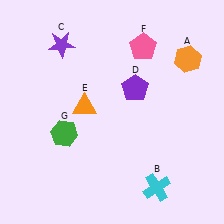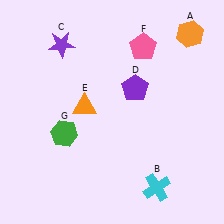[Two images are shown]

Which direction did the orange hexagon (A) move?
The orange hexagon (A) moved up.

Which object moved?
The orange hexagon (A) moved up.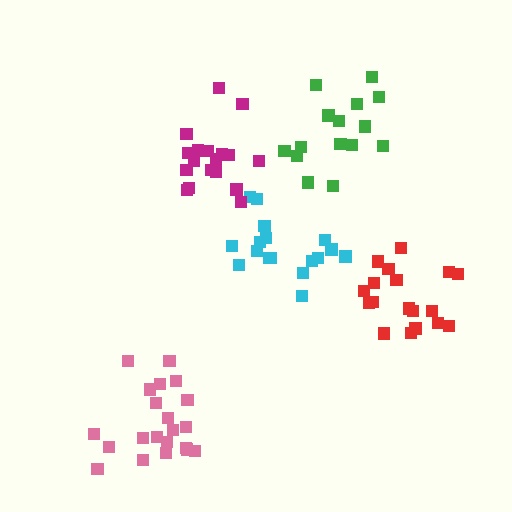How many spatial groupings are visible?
There are 5 spatial groupings.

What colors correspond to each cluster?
The clusters are colored: pink, cyan, green, red, magenta.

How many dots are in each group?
Group 1: 21 dots, Group 2: 17 dots, Group 3: 15 dots, Group 4: 18 dots, Group 5: 20 dots (91 total).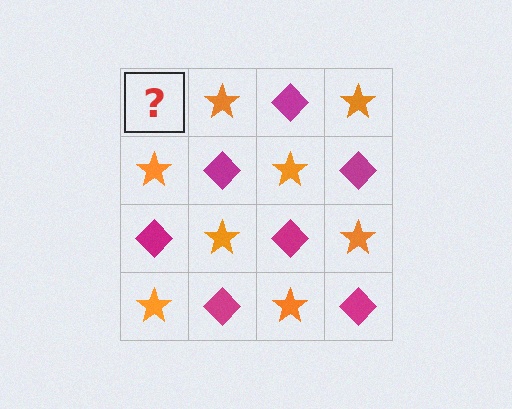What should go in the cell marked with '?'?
The missing cell should contain a magenta diamond.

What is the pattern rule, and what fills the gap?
The rule is that it alternates magenta diamond and orange star in a checkerboard pattern. The gap should be filled with a magenta diamond.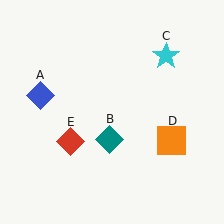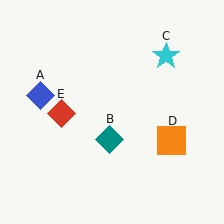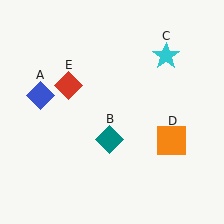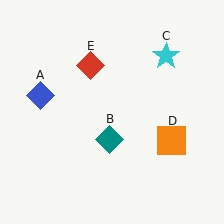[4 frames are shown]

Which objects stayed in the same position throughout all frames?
Blue diamond (object A) and teal diamond (object B) and cyan star (object C) and orange square (object D) remained stationary.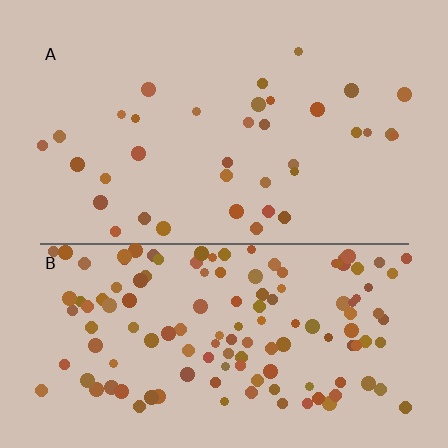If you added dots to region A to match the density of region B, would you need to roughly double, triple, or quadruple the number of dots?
Approximately quadruple.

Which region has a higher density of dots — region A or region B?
B (the bottom).